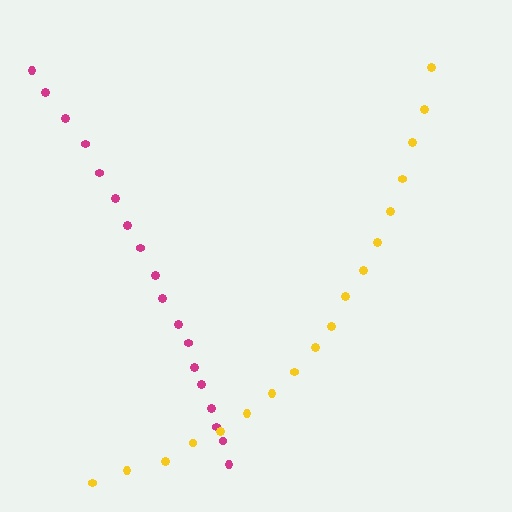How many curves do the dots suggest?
There are 2 distinct paths.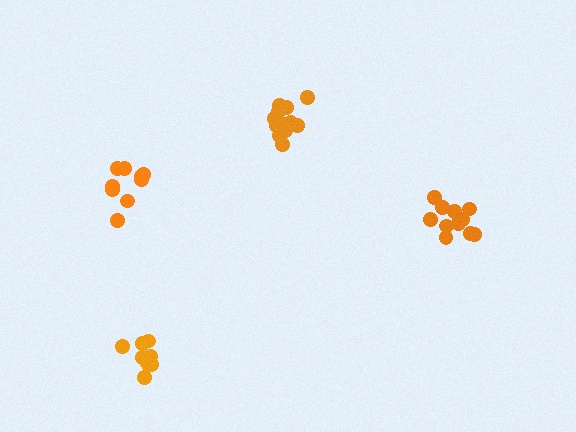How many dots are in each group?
Group 1: 11 dots, Group 2: 9 dots, Group 3: 9 dots, Group 4: 13 dots (42 total).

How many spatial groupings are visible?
There are 4 spatial groupings.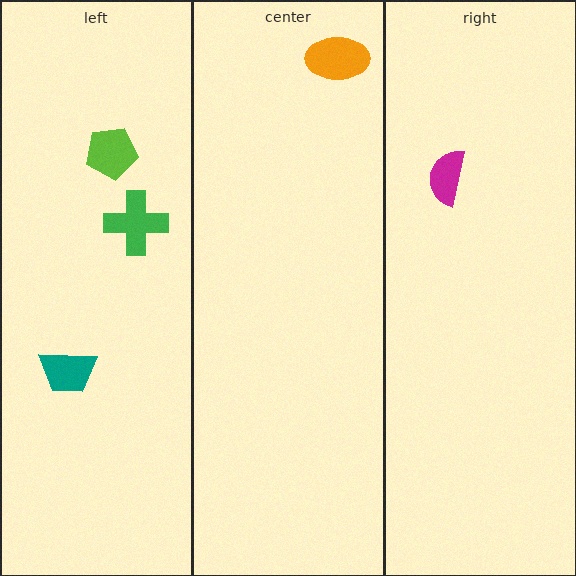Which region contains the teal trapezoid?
The left region.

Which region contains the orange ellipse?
The center region.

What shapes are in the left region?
The green cross, the teal trapezoid, the lime pentagon.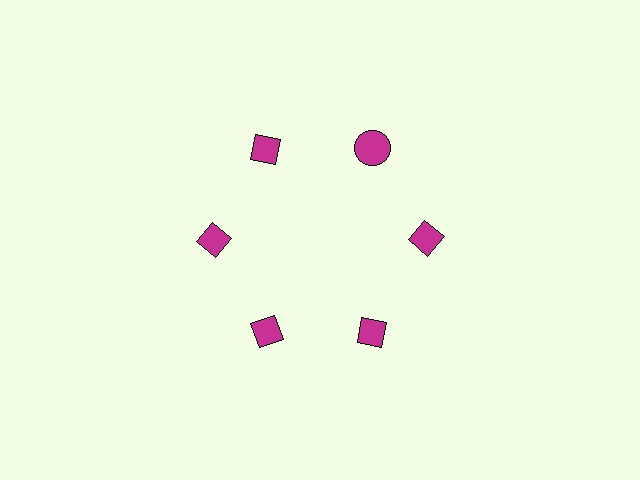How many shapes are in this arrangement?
There are 6 shapes arranged in a ring pattern.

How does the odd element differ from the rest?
It has a different shape: circle instead of diamond.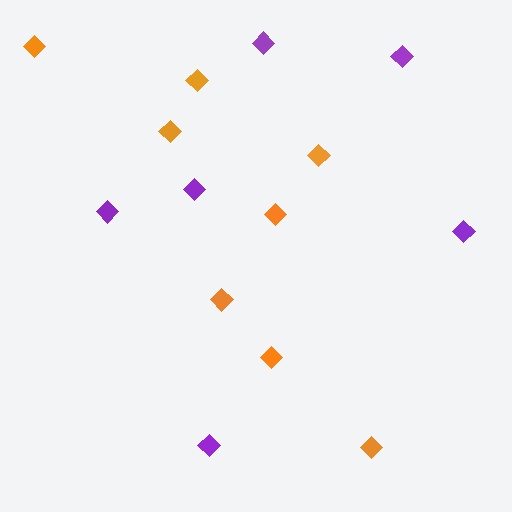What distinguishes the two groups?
There are 2 groups: one group of purple diamonds (6) and one group of orange diamonds (8).